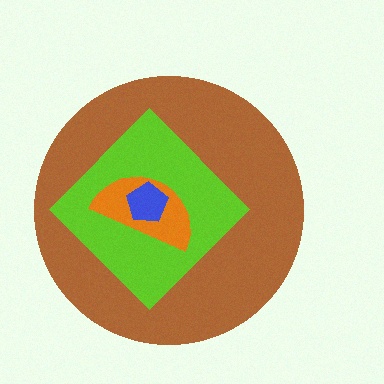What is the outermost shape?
The brown circle.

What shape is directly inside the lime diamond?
The orange semicircle.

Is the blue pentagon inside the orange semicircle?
Yes.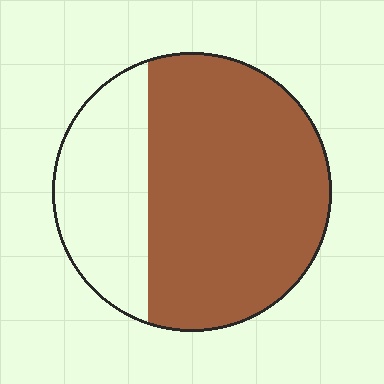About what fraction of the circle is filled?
About two thirds (2/3).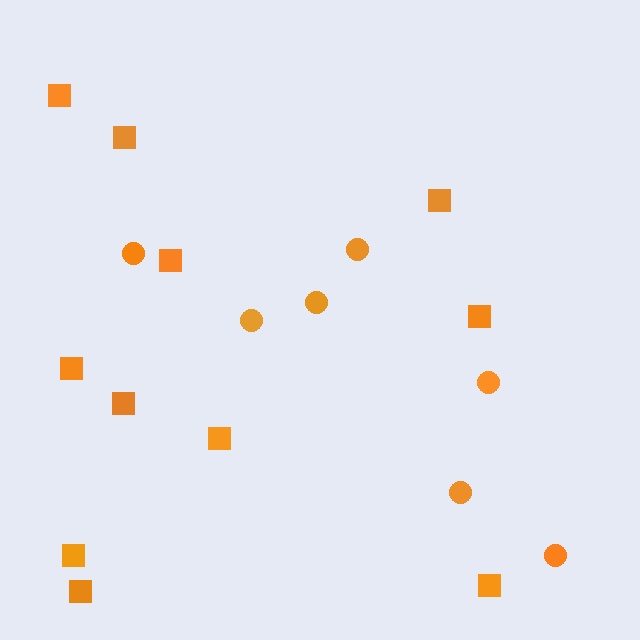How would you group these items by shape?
There are 2 groups: one group of squares (11) and one group of circles (7).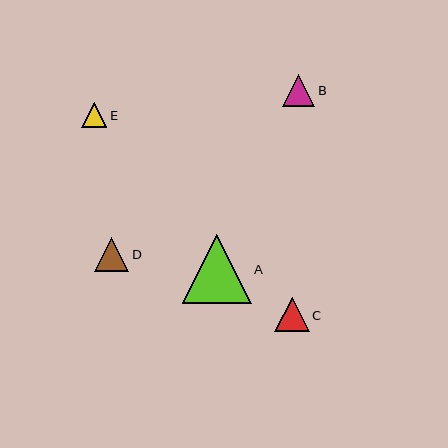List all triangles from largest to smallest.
From largest to smallest: A, C, D, B, E.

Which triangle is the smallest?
Triangle E is the smallest with a size of approximately 25 pixels.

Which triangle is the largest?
Triangle A is the largest with a size of approximately 69 pixels.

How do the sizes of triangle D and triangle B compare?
Triangle D and triangle B are approximately the same size.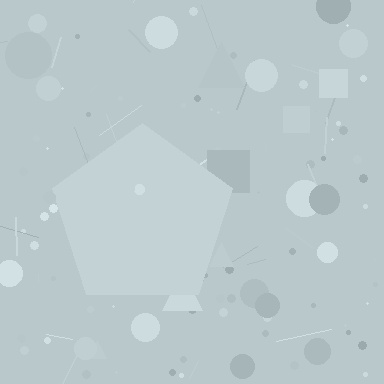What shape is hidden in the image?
A pentagon is hidden in the image.